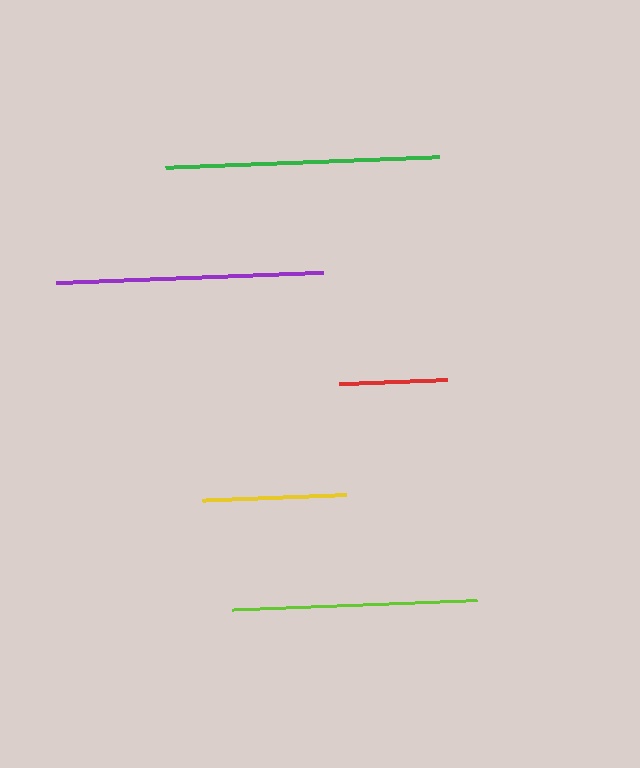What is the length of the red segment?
The red segment is approximately 108 pixels long.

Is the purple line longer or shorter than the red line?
The purple line is longer than the red line.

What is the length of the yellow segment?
The yellow segment is approximately 144 pixels long.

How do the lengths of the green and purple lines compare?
The green and purple lines are approximately the same length.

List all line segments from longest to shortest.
From longest to shortest: green, purple, lime, yellow, red.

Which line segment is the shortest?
The red line is the shortest at approximately 108 pixels.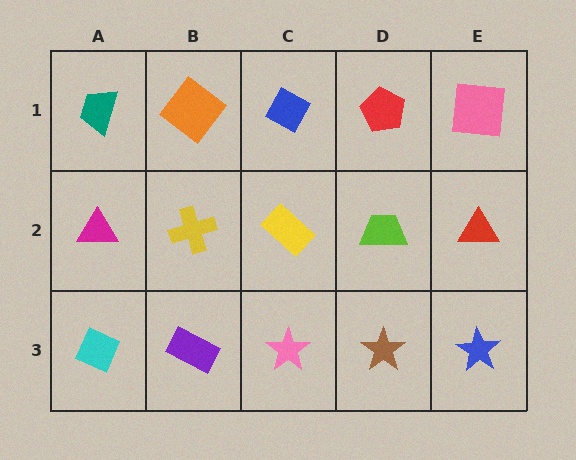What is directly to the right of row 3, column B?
A pink star.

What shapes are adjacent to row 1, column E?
A red triangle (row 2, column E), a red pentagon (row 1, column D).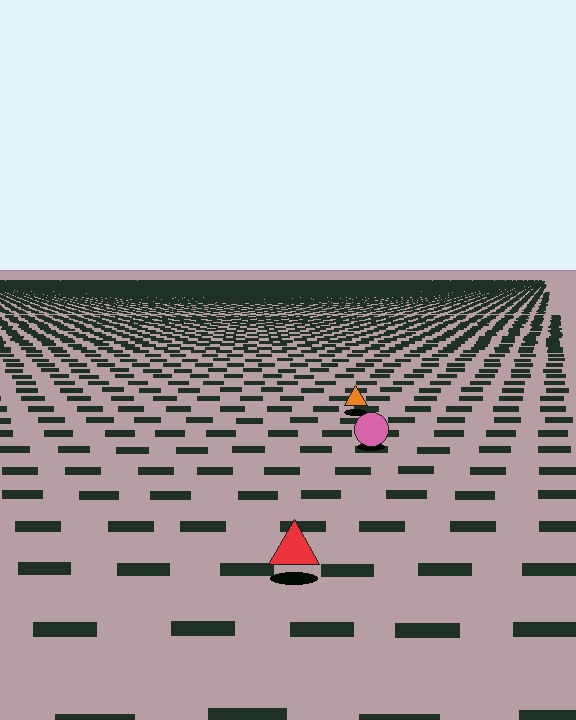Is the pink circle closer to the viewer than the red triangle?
No. The red triangle is closer — you can tell from the texture gradient: the ground texture is coarser near it.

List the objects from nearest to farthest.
From nearest to farthest: the red triangle, the pink circle, the orange triangle.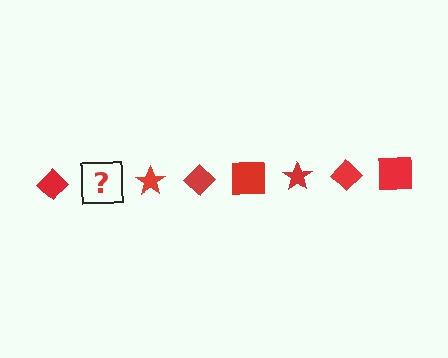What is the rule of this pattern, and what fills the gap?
The rule is that the pattern cycles through diamond, square, star shapes in red. The gap should be filled with a red square.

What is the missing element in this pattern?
The missing element is a red square.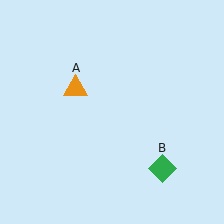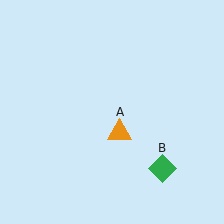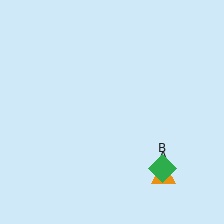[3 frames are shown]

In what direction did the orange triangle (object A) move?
The orange triangle (object A) moved down and to the right.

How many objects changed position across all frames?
1 object changed position: orange triangle (object A).